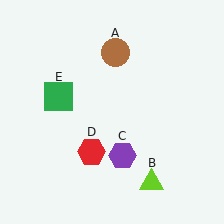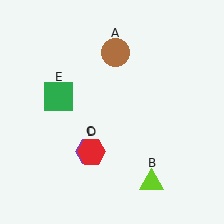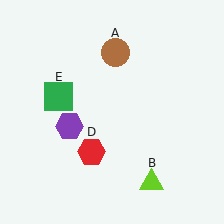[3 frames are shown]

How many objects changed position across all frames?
1 object changed position: purple hexagon (object C).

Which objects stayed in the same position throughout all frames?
Brown circle (object A) and lime triangle (object B) and red hexagon (object D) and green square (object E) remained stationary.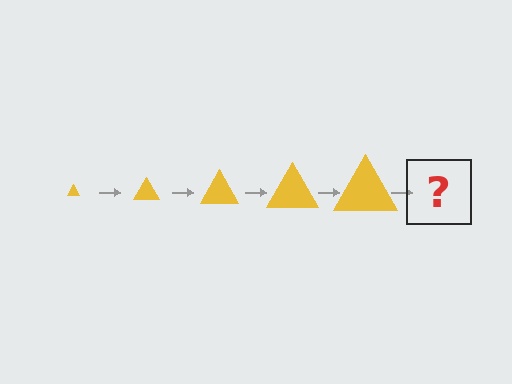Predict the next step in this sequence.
The next step is a yellow triangle, larger than the previous one.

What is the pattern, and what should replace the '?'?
The pattern is that the triangle gets progressively larger each step. The '?' should be a yellow triangle, larger than the previous one.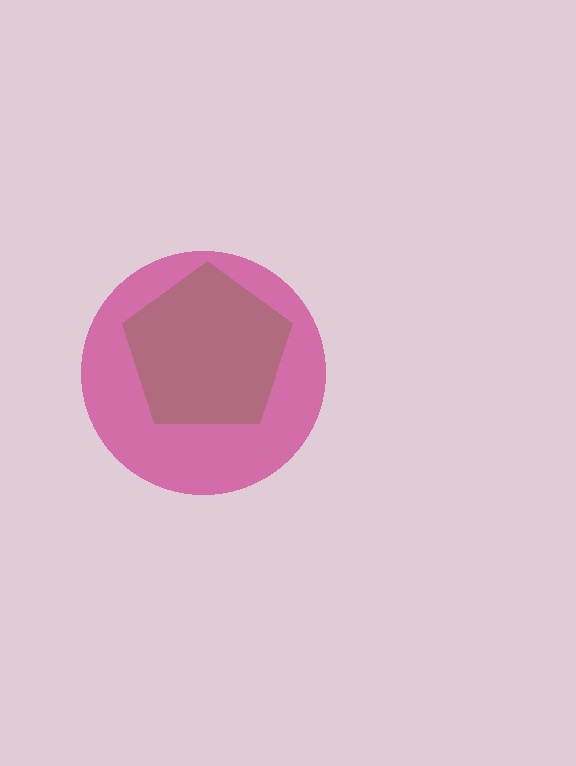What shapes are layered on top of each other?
The layered shapes are: a lime pentagon, a magenta circle.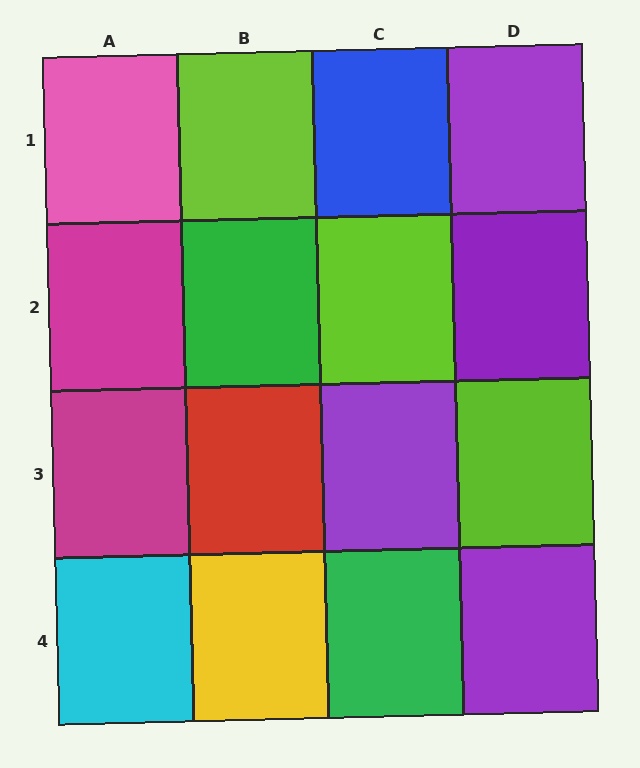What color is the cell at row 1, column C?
Blue.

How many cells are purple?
4 cells are purple.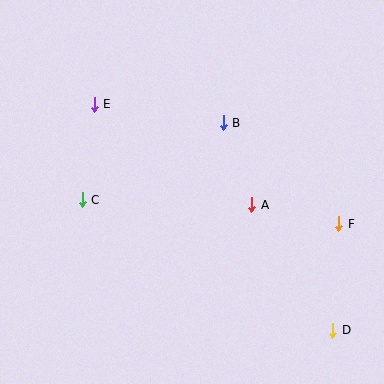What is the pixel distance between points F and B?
The distance between F and B is 154 pixels.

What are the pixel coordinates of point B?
Point B is at (223, 123).